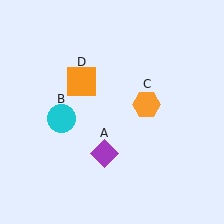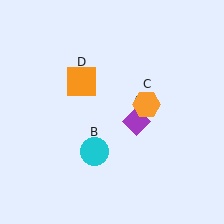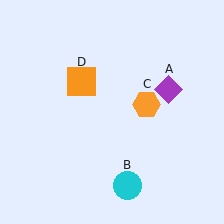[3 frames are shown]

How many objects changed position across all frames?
2 objects changed position: purple diamond (object A), cyan circle (object B).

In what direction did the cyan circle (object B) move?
The cyan circle (object B) moved down and to the right.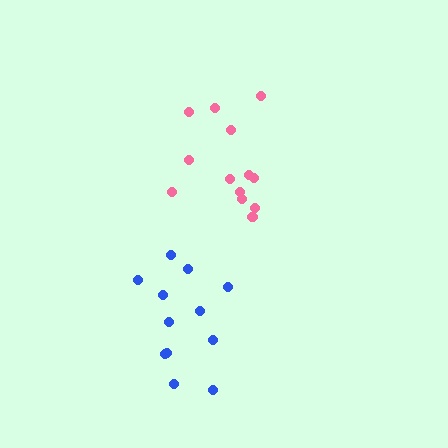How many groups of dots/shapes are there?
There are 2 groups.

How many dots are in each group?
Group 1: 13 dots, Group 2: 12 dots (25 total).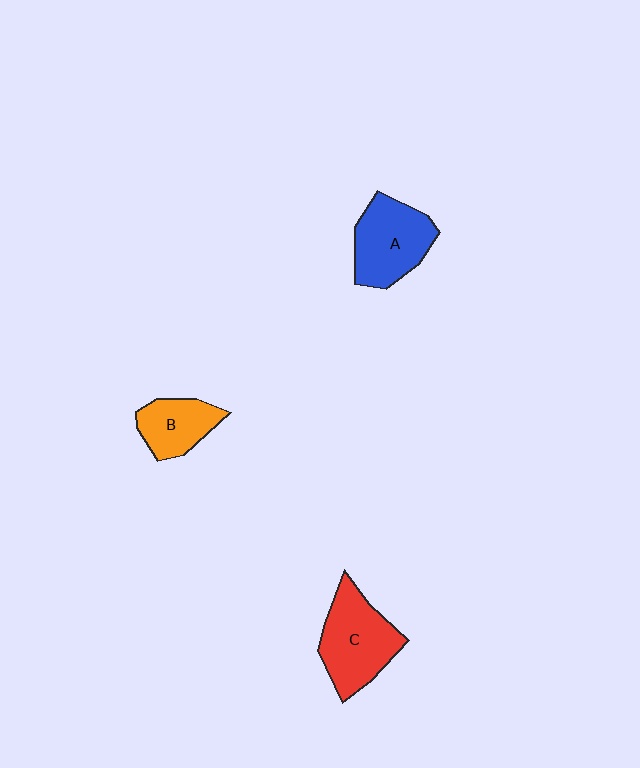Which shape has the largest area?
Shape C (red).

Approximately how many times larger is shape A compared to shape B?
Approximately 1.4 times.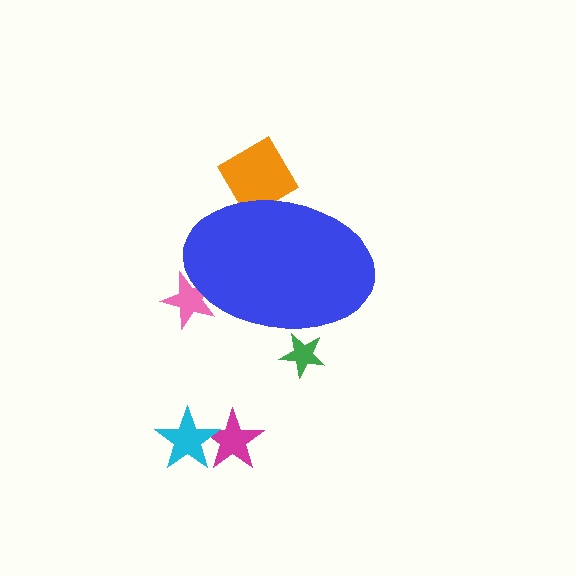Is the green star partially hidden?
Yes, the green star is partially hidden behind the blue ellipse.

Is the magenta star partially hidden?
No, the magenta star is fully visible.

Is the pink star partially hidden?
Yes, the pink star is partially hidden behind the blue ellipse.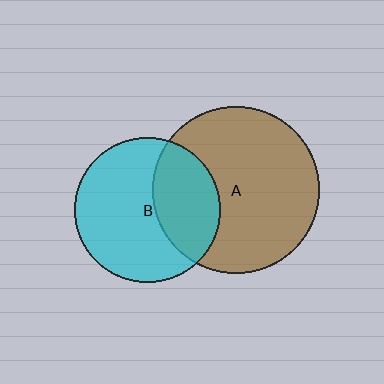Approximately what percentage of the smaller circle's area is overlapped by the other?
Approximately 35%.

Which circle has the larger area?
Circle A (brown).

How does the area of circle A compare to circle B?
Approximately 1.3 times.